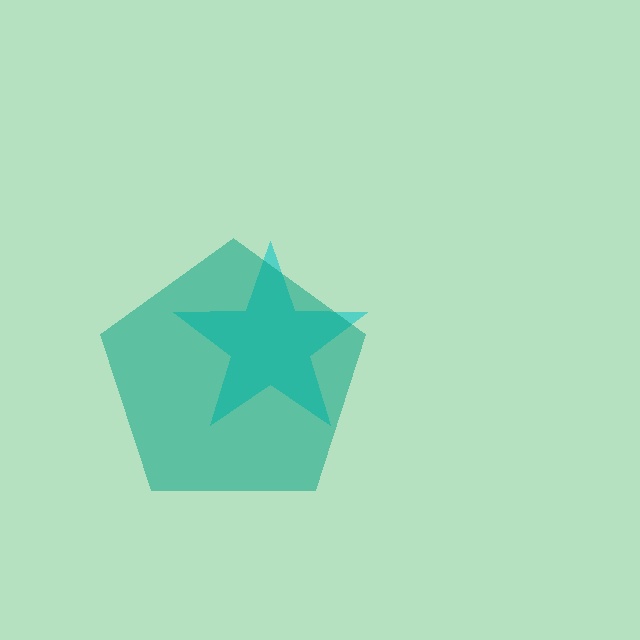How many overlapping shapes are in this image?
There are 2 overlapping shapes in the image.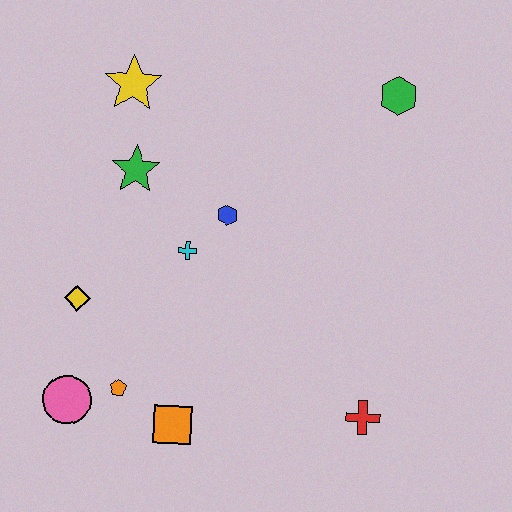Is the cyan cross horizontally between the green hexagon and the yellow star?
Yes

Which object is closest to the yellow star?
The green star is closest to the yellow star.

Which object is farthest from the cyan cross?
The green hexagon is farthest from the cyan cross.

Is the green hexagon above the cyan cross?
Yes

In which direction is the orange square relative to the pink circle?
The orange square is to the right of the pink circle.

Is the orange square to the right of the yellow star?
Yes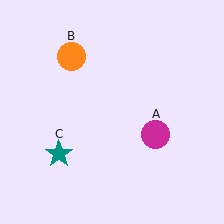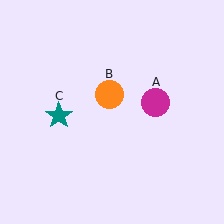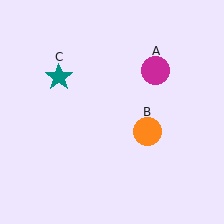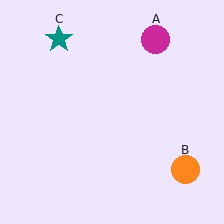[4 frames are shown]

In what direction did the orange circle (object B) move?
The orange circle (object B) moved down and to the right.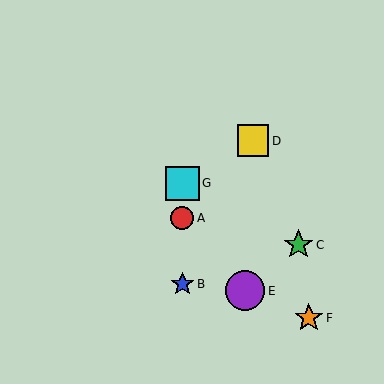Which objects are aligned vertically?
Objects A, B, G are aligned vertically.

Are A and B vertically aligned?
Yes, both are at x≈182.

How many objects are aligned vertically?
3 objects (A, B, G) are aligned vertically.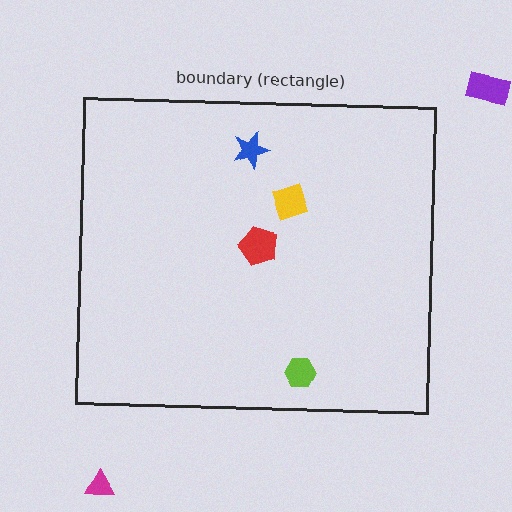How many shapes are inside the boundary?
4 inside, 2 outside.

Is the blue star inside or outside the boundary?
Inside.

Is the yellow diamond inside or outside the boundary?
Inside.